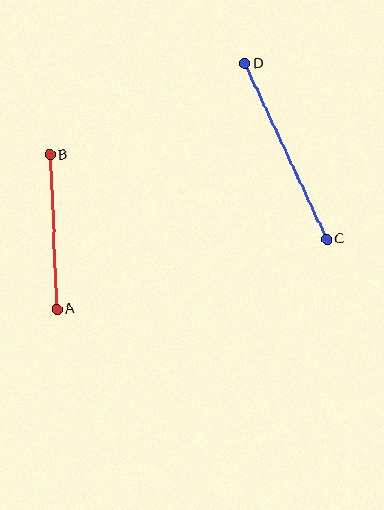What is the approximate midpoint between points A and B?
The midpoint is at approximately (53, 232) pixels.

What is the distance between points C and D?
The distance is approximately 194 pixels.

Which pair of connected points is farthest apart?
Points C and D are farthest apart.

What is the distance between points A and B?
The distance is approximately 155 pixels.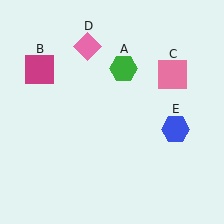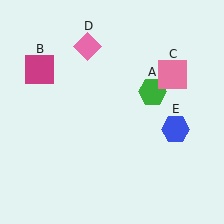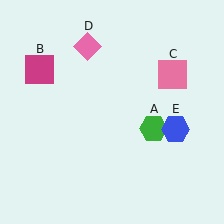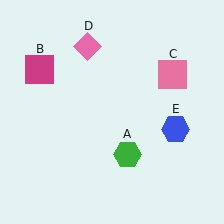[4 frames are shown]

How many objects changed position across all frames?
1 object changed position: green hexagon (object A).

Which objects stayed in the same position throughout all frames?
Magenta square (object B) and pink square (object C) and pink diamond (object D) and blue hexagon (object E) remained stationary.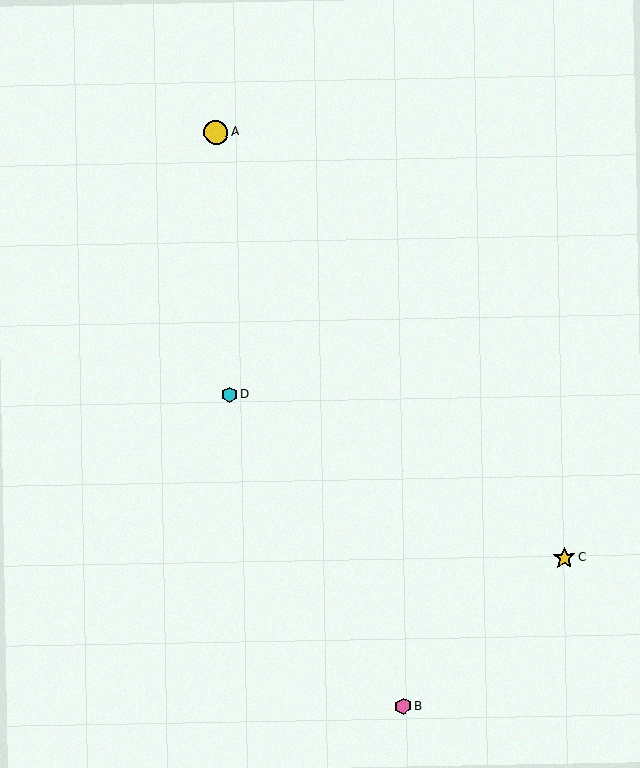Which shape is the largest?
The yellow circle (labeled A) is the largest.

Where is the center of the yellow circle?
The center of the yellow circle is at (216, 132).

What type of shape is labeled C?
Shape C is a yellow star.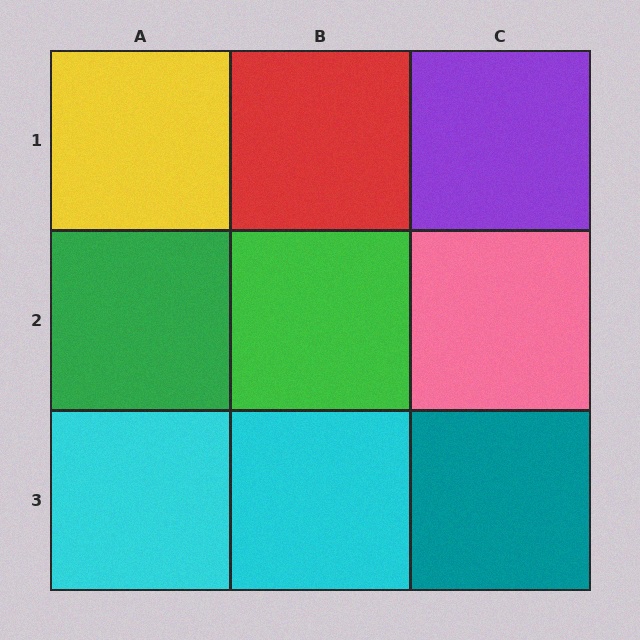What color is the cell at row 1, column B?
Red.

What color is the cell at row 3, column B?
Cyan.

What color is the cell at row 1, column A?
Yellow.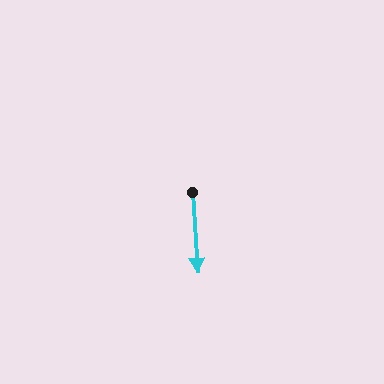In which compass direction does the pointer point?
South.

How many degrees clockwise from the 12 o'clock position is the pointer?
Approximately 176 degrees.